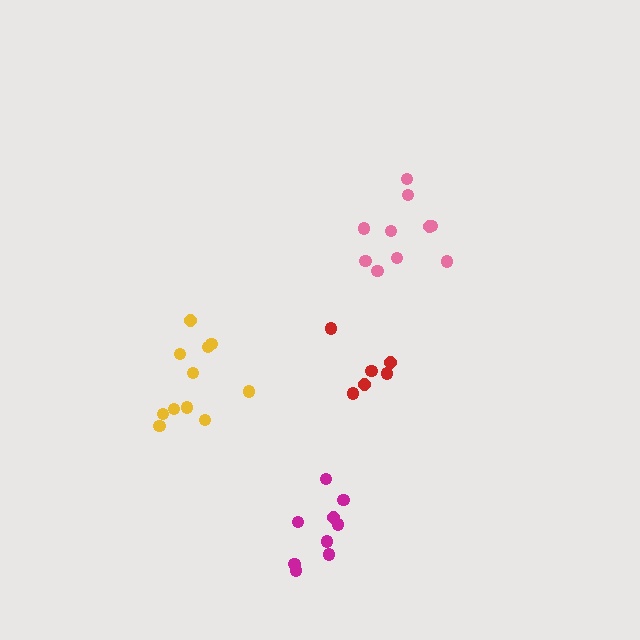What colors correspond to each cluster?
The clusters are colored: pink, yellow, red, magenta.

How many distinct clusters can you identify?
There are 4 distinct clusters.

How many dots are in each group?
Group 1: 10 dots, Group 2: 11 dots, Group 3: 6 dots, Group 4: 9 dots (36 total).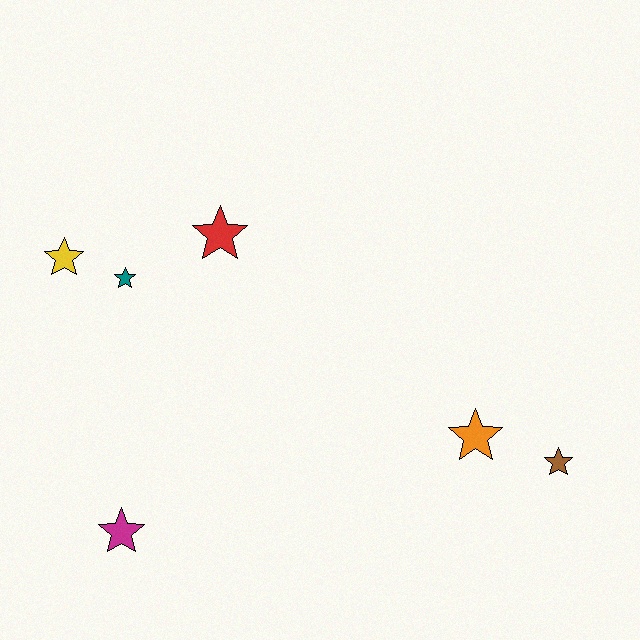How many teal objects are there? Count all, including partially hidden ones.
There is 1 teal object.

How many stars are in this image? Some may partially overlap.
There are 6 stars.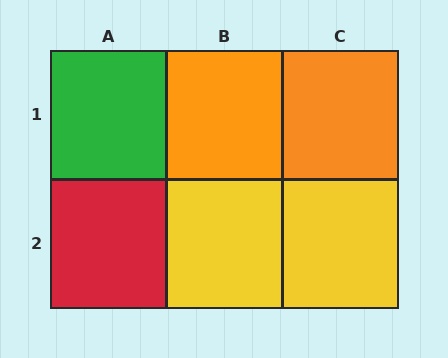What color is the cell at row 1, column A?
Green.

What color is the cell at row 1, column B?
Orange.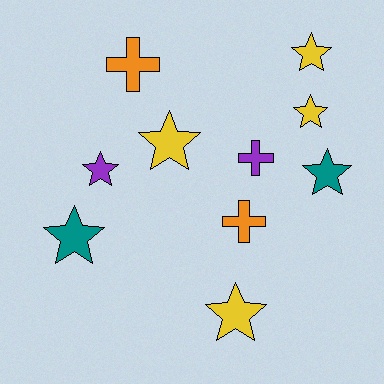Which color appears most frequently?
Yellow, with 4 objects.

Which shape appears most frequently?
Star, with 7 objects.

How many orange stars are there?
There are no orange stars.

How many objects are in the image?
There are 10 objects.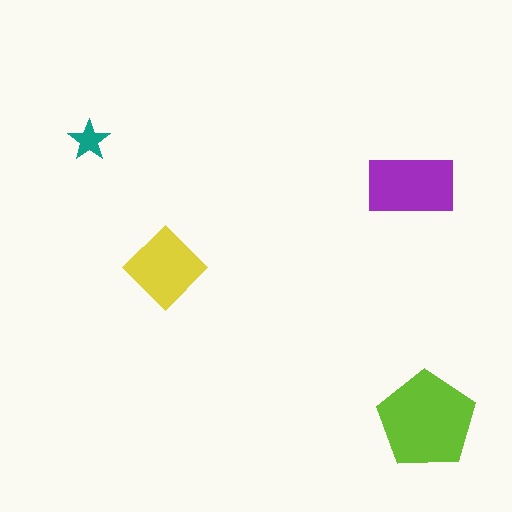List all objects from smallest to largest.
The teal star, the yellow diamond, the purple rectangle, the lime pentagon.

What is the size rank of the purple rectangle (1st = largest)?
2nd.